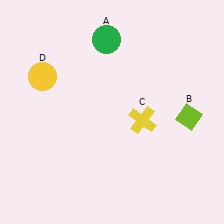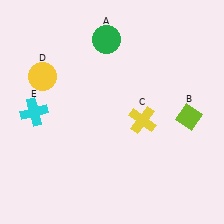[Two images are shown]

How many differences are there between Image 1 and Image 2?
There is 1 difference between the two images.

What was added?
A cyan cross (E) was added in Image 2.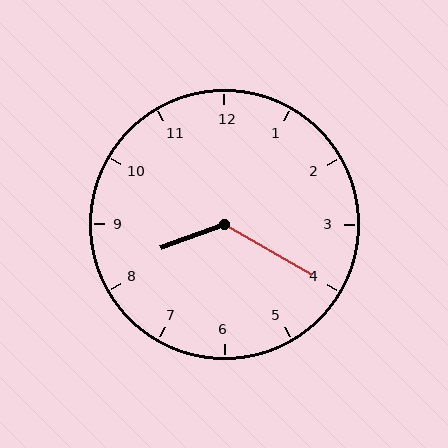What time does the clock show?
8:20.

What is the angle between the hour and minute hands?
Approximately 130 degrees.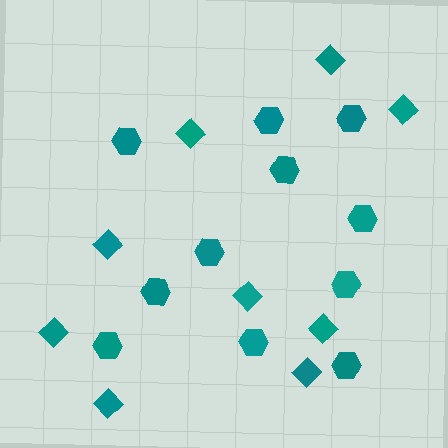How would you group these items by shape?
There are 2 groups: one group of hexagons (11) and one group of diamonds (9).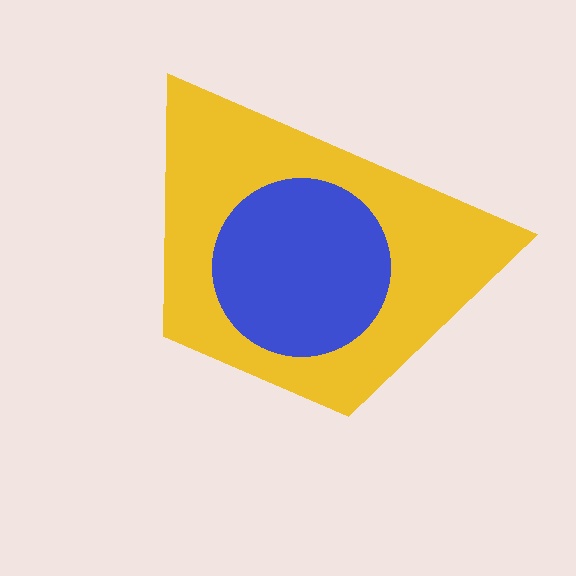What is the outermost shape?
The yellow trapezoid.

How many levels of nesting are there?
2.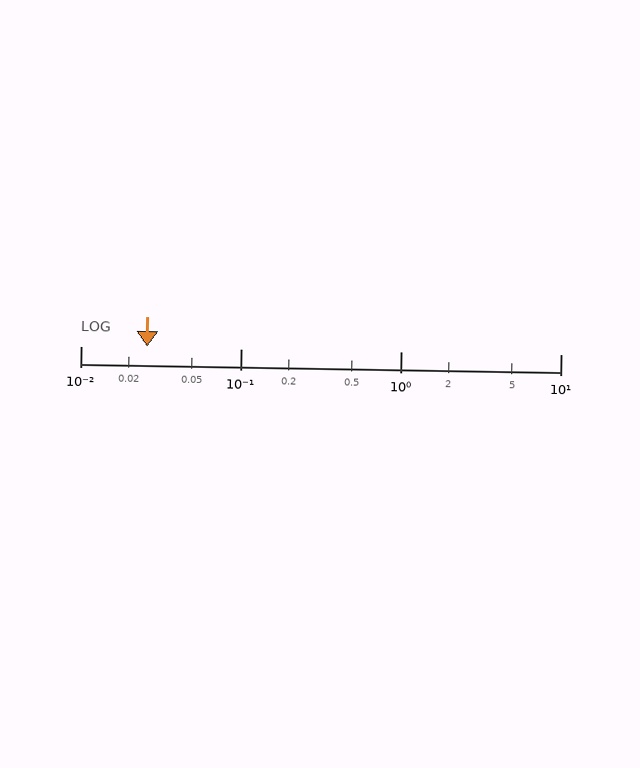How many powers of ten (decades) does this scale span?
The scale spans 3 decades, from 0.01 to 10.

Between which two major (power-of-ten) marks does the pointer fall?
The pointer is between 0.01 and 0.1.